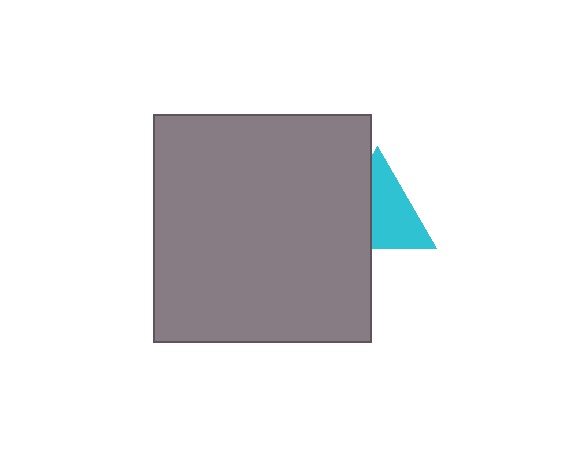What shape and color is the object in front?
The object in front is a gray rectangle.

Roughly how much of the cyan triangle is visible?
About half of it is visible (roughly 59%).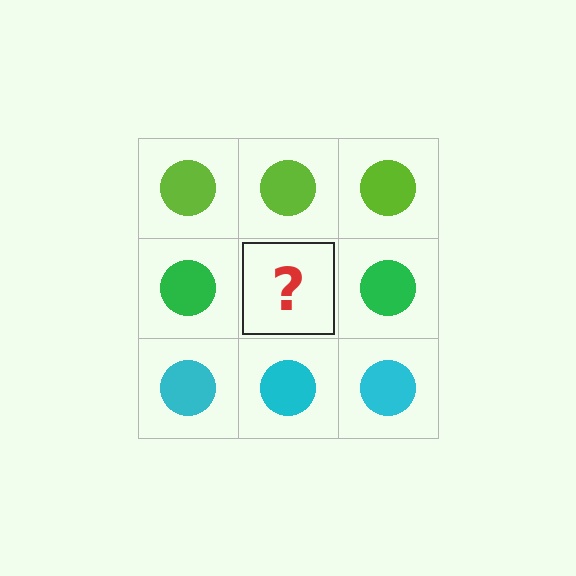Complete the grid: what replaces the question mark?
The question mark should be replaced with a green circle.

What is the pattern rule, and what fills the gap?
The rule is that each row has a consistent color. The gap should be filled with a green circle.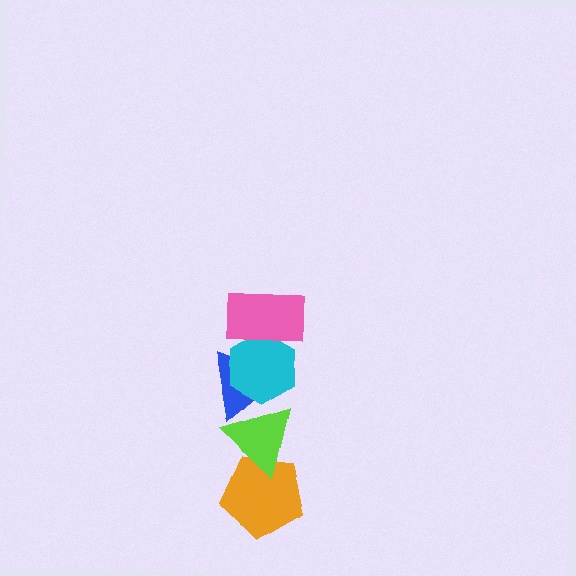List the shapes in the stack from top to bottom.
From top to bottom: the pink rectangle, the cyan hexagon, the blue triangle, the lime triangle, the orange pentagon.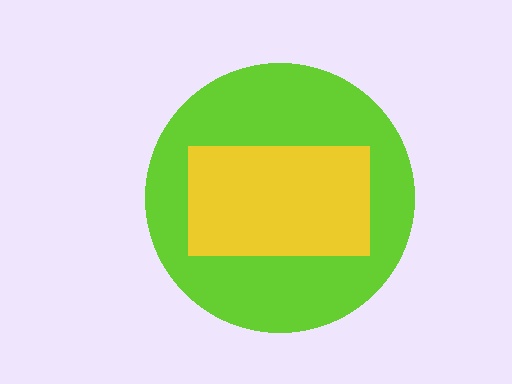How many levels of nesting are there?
2.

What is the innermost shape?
The yellow rectangle.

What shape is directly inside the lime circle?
The yellow rectangle.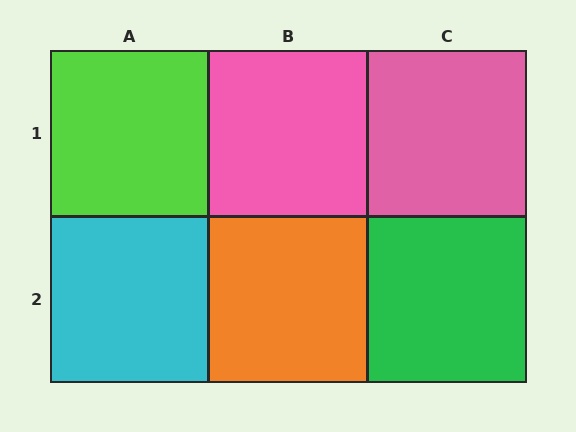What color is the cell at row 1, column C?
Pink.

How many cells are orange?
1 cell is orange.